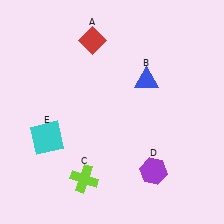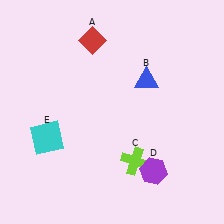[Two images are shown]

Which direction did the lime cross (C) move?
The lime cross (C) moved right.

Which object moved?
The lime cross (C) moved right.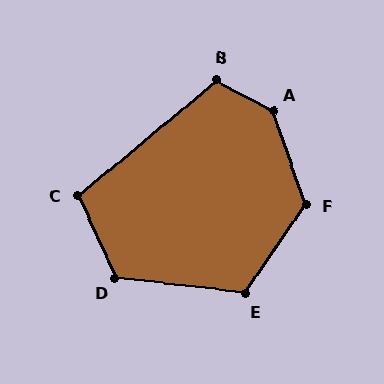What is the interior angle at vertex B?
Approximately 111 degrees (obtuse).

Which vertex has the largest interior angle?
A, at approximately 138 degrees.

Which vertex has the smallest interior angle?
C, at approximately 105 degrees.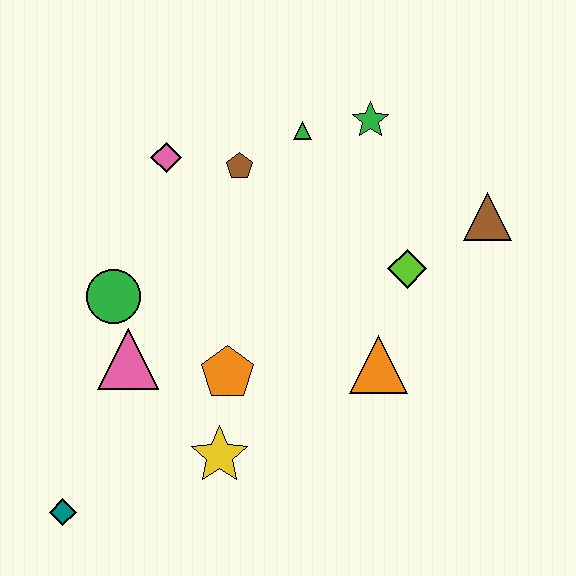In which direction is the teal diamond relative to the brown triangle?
The teal diamond is to the left of the brown triangle.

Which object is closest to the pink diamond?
The brown pentagon is closest to the pink diamond.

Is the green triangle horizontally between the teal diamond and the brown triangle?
Yes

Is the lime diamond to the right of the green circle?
Yes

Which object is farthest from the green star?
The teal diamond is farthest from the green star.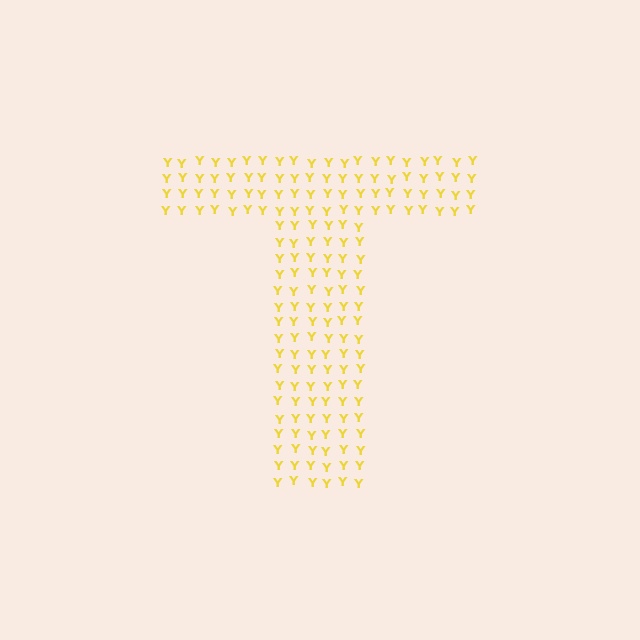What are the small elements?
The small elements are letter Y's.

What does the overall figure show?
The overall figure shows the letter T.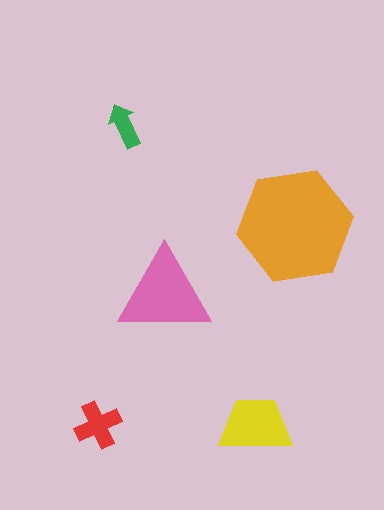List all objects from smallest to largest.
The green arrow, the red cross, the yellow trapezoid, the pink triangle, the orange hexagon.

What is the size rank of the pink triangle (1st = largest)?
2nd.